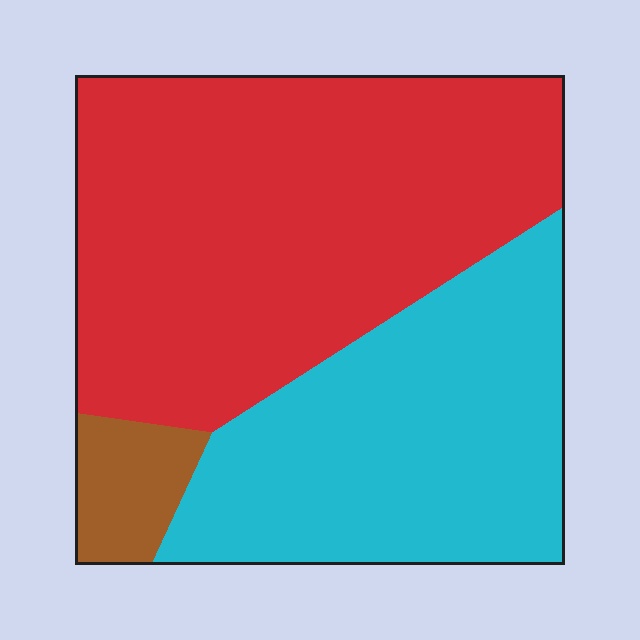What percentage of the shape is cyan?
Cyan covers 38% of the shape.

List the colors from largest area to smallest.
From largest to smallest: red, cyan, brown.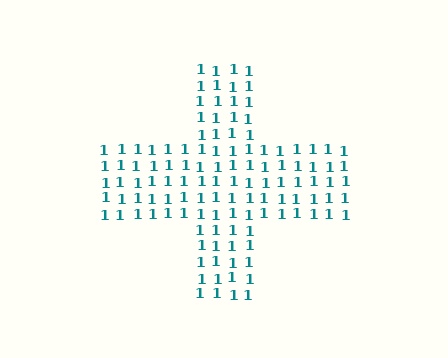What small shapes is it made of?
It is made of small digit 1's.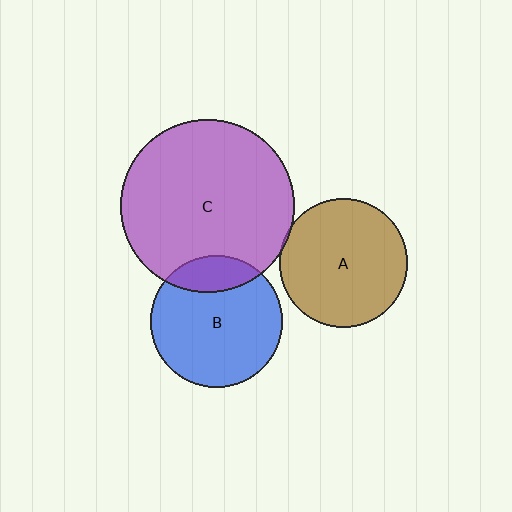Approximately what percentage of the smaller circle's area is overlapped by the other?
Approximately 20%.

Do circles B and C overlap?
Yes.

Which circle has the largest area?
Circle C (purple).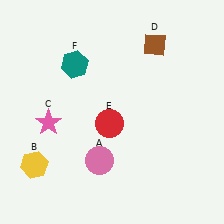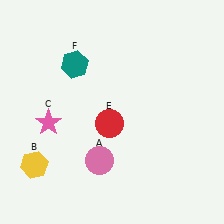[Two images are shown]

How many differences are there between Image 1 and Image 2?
There is 1 difference between the two images.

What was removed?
The brown diamond (D) was removed in Image 2.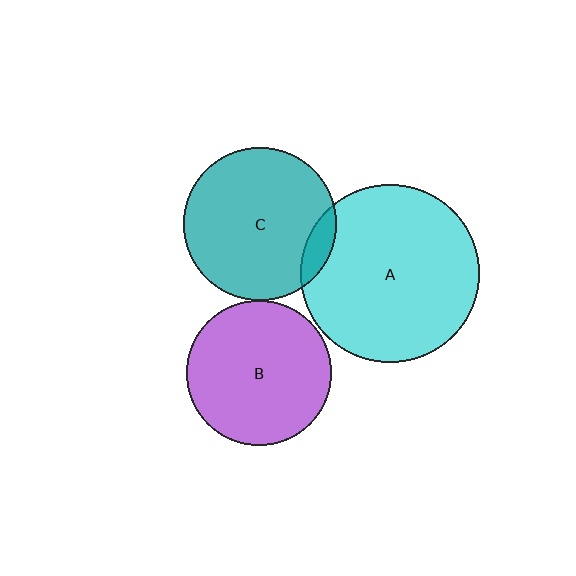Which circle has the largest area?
Circle A (cyan).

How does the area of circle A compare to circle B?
Approximately 1.5 times.